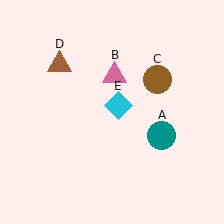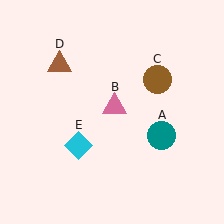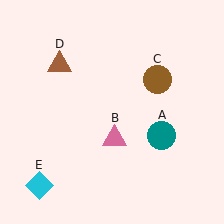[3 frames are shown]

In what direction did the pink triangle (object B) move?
The pink triangle (object B) moved down.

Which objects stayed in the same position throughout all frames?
Teal circle (object A) and brown circle (object C) and brown triangle (object D) remained stationary.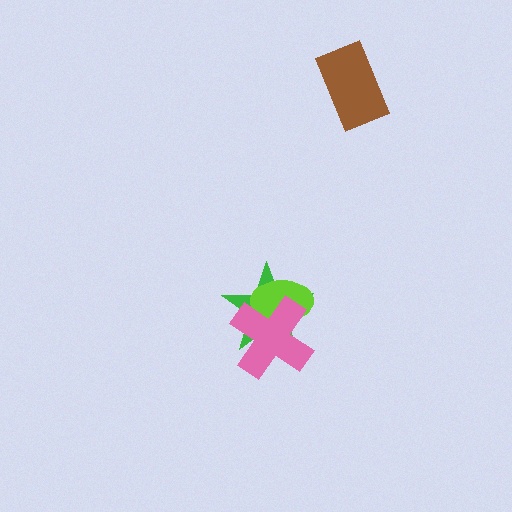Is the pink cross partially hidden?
No, no other shape covers it.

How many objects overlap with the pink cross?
2 objects overlap with the pink cross.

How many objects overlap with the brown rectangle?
0 objects overlap with the brown rectangle.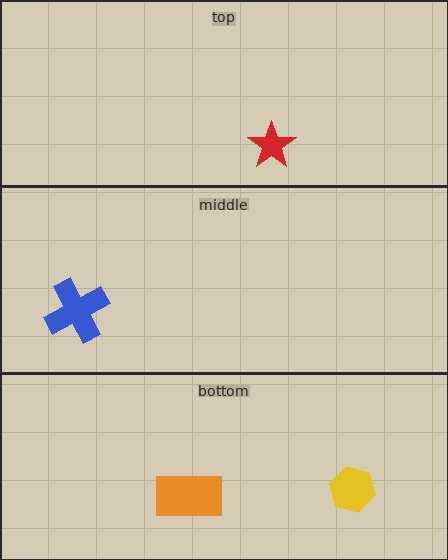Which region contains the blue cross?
The middle region.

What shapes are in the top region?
The red star.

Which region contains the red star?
The top region.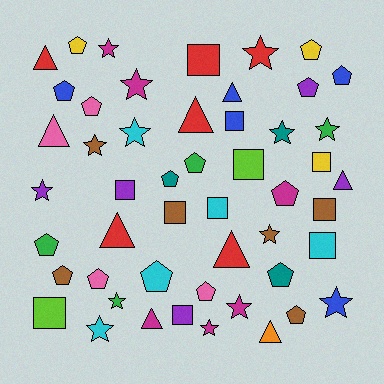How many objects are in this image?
There are 50 objects.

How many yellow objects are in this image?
There are 3 yellow objects.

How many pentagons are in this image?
There are 16 pentagons.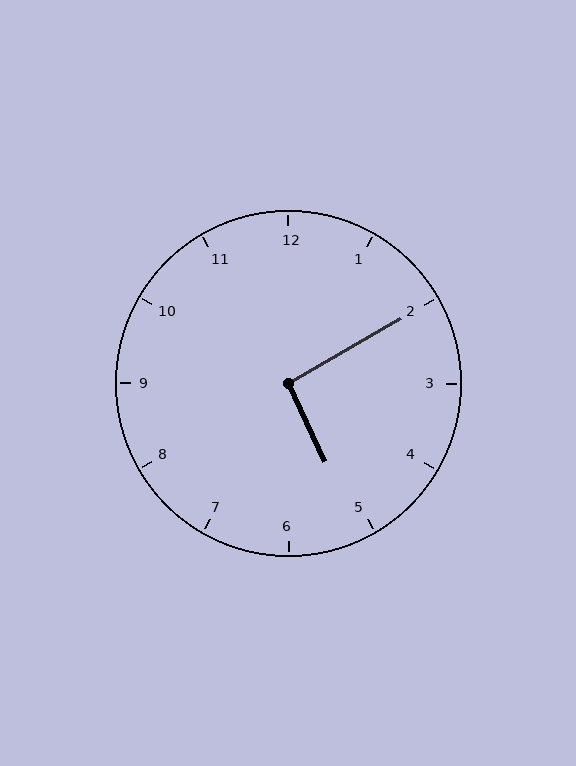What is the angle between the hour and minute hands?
Approximately 95 degrees.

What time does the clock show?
5:10.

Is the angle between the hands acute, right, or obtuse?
It is right.